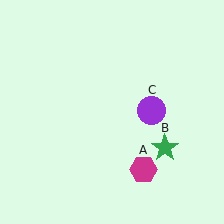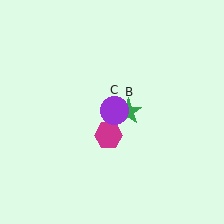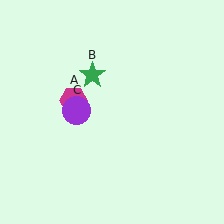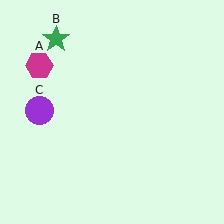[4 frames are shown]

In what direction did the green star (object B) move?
The green star (object B) moved up and to the left.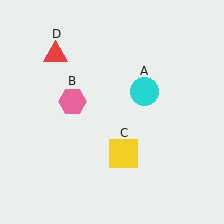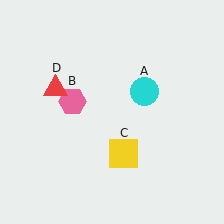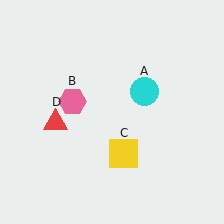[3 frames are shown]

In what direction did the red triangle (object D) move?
The red triangle (object D) moved down.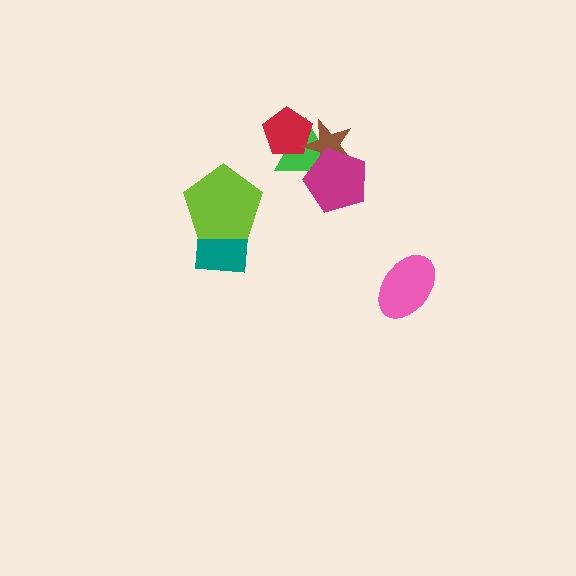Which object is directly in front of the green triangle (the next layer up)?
The red pentagon is directly in front of the green triangle.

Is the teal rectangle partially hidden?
Yes, it is partially covered by another shape.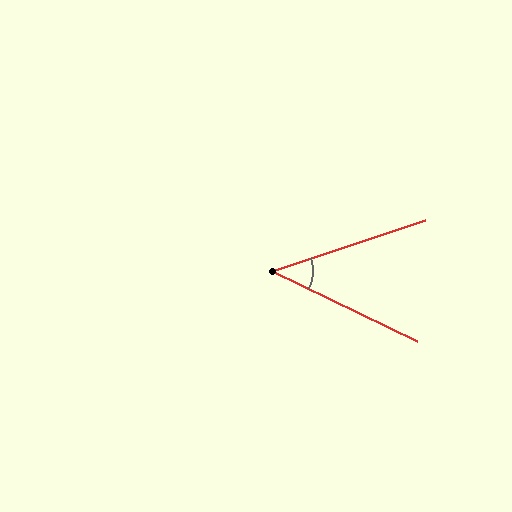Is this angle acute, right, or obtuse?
It is acute.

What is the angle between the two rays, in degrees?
Approximately 44 degrees.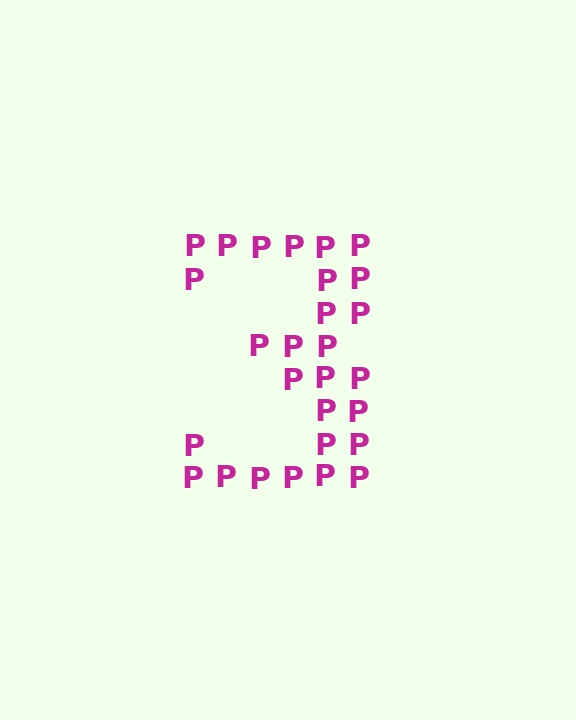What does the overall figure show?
The overall figure shows the digit 3.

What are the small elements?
The small elements are letter P's.